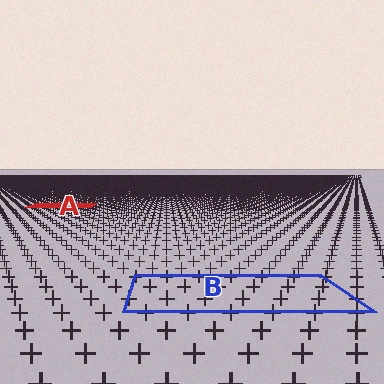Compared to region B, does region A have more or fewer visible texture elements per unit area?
Region A has more texture elements per unit area — they are packed more densely because it is farther away.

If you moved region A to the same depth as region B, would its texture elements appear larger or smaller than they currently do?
They would appear larger. At a closer depth, the same texture elements are projected at a bigger on-screen size.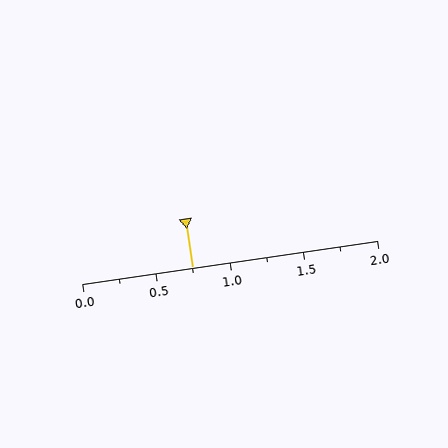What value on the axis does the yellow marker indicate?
The marker indicates approximately 0.75.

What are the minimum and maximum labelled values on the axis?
The axis runs from 0.0 to 2.0.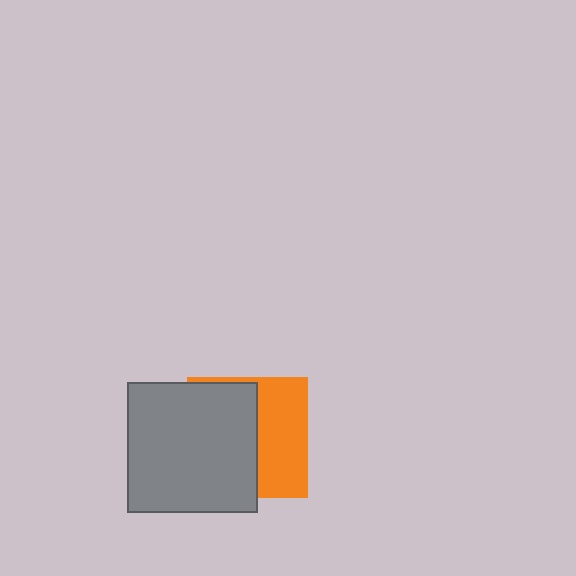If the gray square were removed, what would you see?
You would see the complete orange square.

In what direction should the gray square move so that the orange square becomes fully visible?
The gray square should move left. That is the shortest direction to clear the overlap and leave the orange square fully visible.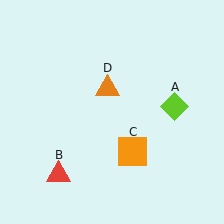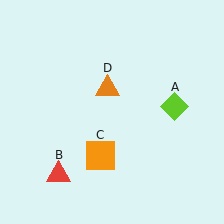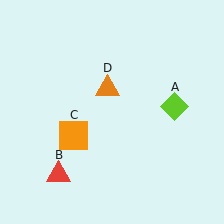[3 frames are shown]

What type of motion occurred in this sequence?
The orange square (object C) rotated clockwise around the center of the scene.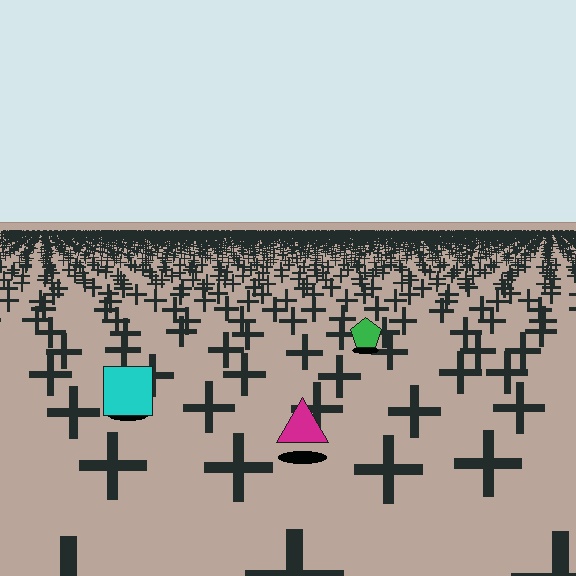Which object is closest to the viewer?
The magenta triangle is closest. The texture marks near it are larger and more spread out.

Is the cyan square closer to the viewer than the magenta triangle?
No. The magenta triangle is closer — you can tell from the texture gradient: the ground texture is coarser near it.